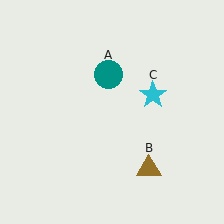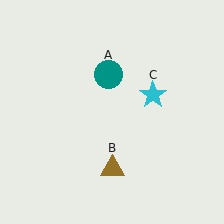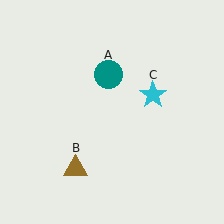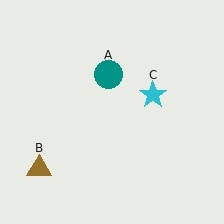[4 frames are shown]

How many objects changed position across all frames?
1 object changed position: brown triangle (object B).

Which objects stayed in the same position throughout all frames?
Teal circle (object A) and cyan star (object C) remained stationary.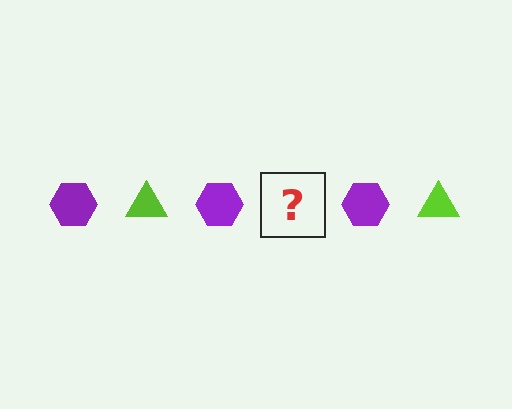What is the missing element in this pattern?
The missing element is a lime triangle.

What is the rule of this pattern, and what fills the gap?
The rule is that the pattern alternates between purple hexagon and lime triangle. The gap should be filled with a lime triangle.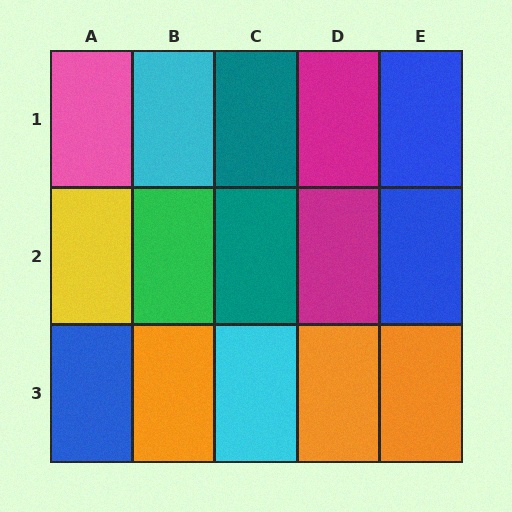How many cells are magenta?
2 cells are magenta.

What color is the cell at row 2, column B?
Green.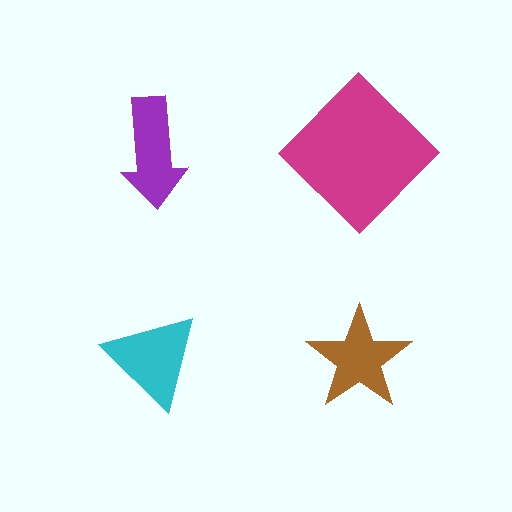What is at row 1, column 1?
A purple arrow.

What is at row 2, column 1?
A cyan triangle.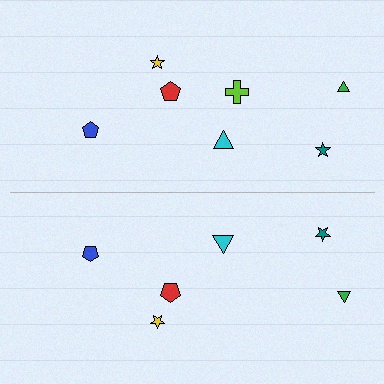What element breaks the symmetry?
A lime cross is missing from the bottom side.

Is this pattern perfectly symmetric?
No, the pattern is not perfectly symmetric. A lime cross is missing from the bottom side.